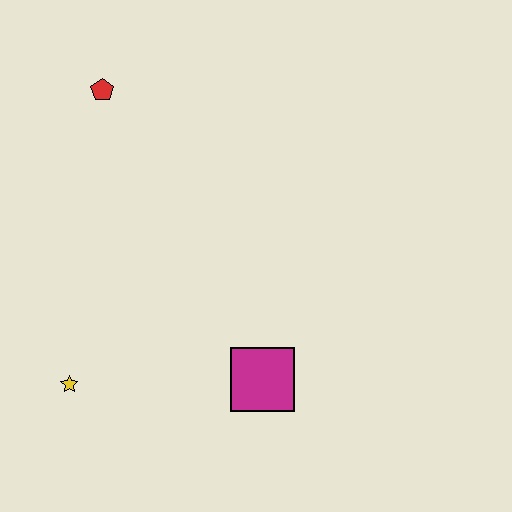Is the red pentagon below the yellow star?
No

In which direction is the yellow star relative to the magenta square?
The yellow star is to the left of the magenta square.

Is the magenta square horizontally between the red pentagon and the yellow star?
No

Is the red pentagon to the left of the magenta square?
Yes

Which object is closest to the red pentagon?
The yellow star is closest to the red pentagon.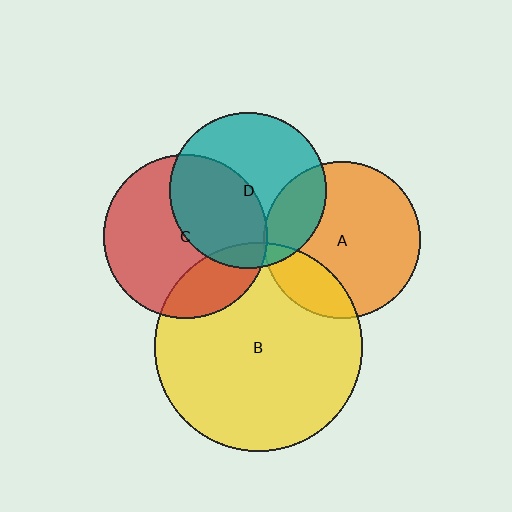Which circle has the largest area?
Circle B (yellow).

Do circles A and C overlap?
Yes.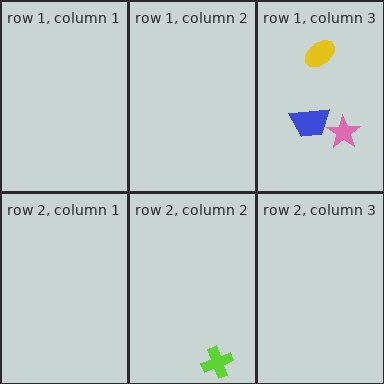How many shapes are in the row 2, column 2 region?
1.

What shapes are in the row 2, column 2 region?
The lime cross.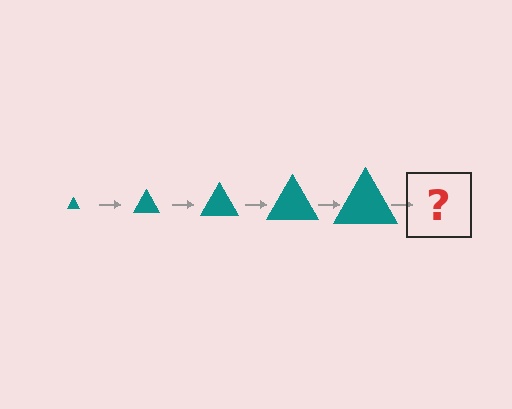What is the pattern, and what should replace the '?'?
The pattern is that the triangle gets progressively larger each step. The '?' should be a teal triangle, larger than the previous one.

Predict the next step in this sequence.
The next step is a teal triangle, larger than the previous one.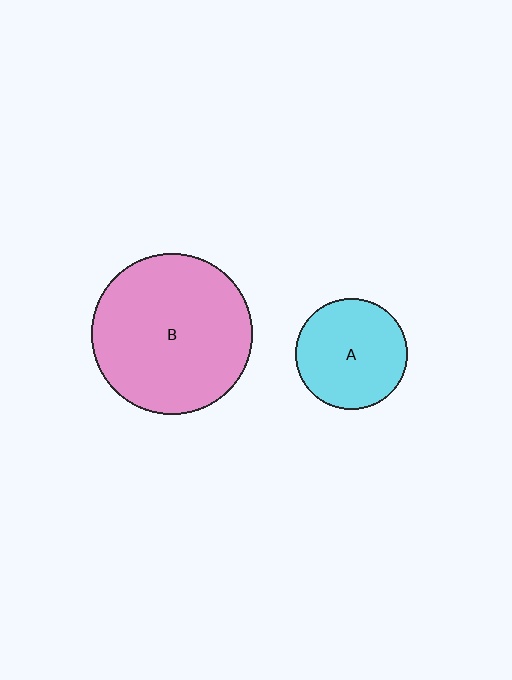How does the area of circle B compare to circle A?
Approximately 2.1 times.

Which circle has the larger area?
Circle B (pink).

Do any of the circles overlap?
No, none of the circles overlap.